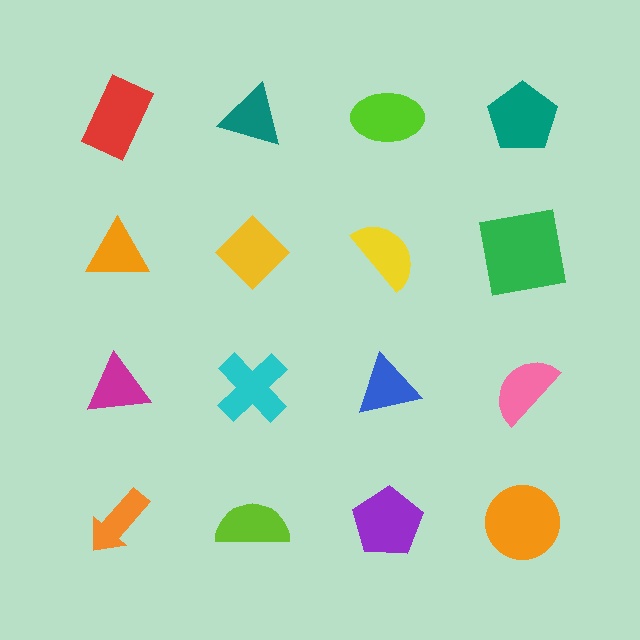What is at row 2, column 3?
A yellow semicircle.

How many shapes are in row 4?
4 shapes.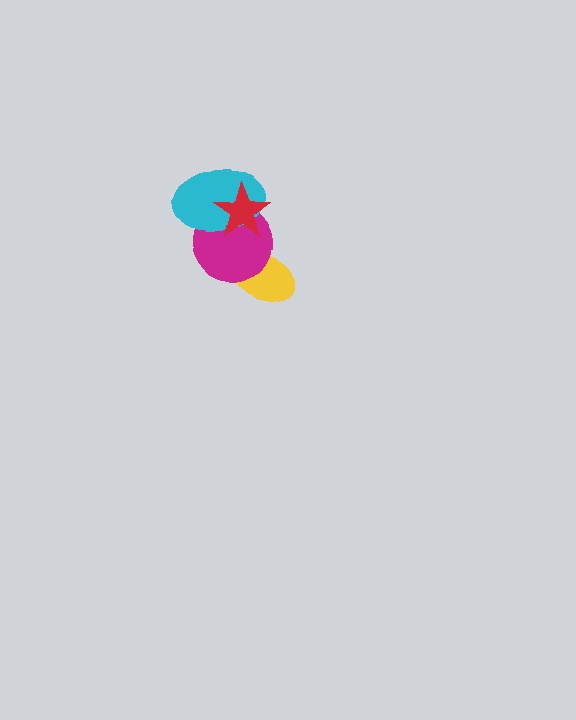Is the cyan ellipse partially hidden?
Yes, it is partially covered by another shape.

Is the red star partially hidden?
No, no other shape covers it.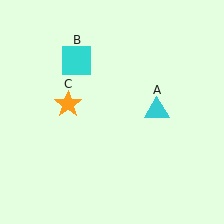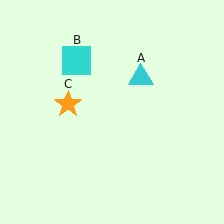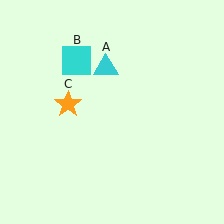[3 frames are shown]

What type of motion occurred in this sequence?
The cyan triangle (object A) rotated counterclockwise around the center of the scene.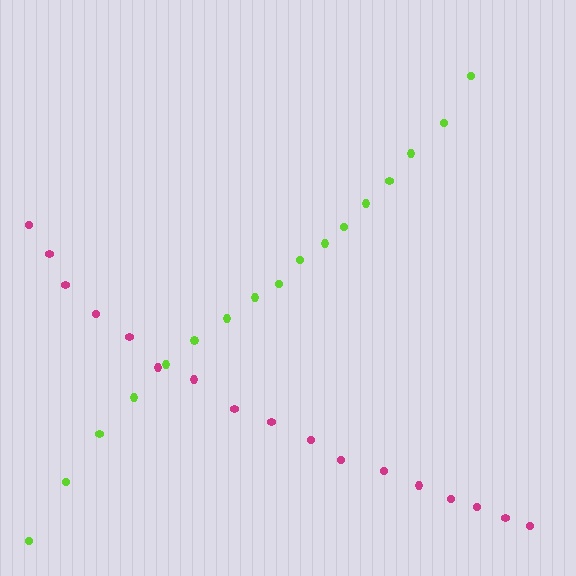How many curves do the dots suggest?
There are 2 distinct paths.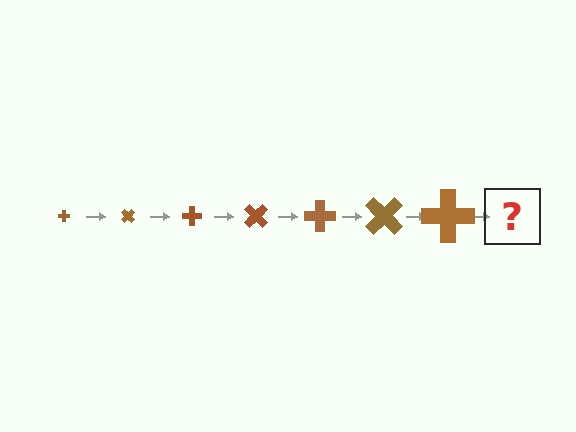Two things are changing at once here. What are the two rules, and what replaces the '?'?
The two rules are that the cross grows larger each step and it rotates 45 degrees each step. The '?' should be a cross, larger than the previous one and rotated 315 degrees from the start.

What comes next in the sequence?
The next element should be a cross, larger than the previous one and rotated 315 degrees from the start.